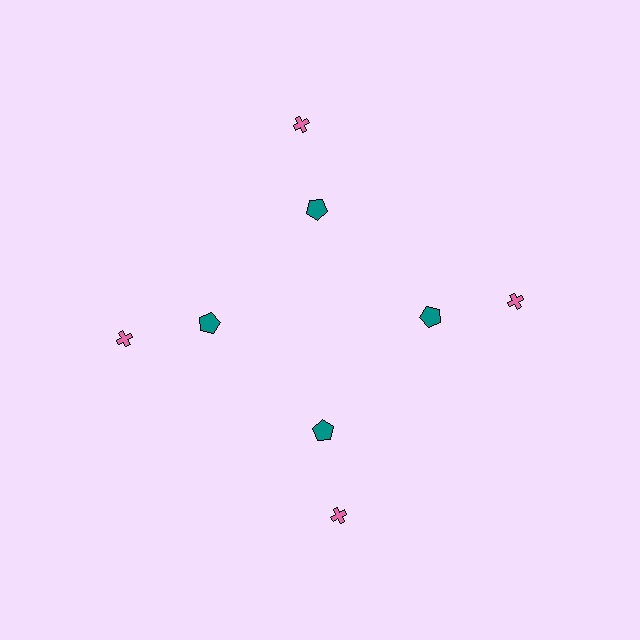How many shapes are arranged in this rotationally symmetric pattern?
There are 8 shapes, arranged in 4 groups of 2.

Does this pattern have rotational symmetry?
Yes, this pattern has 4-fold rotational symmetry. It looks the same after rotating 90 degrees around the center.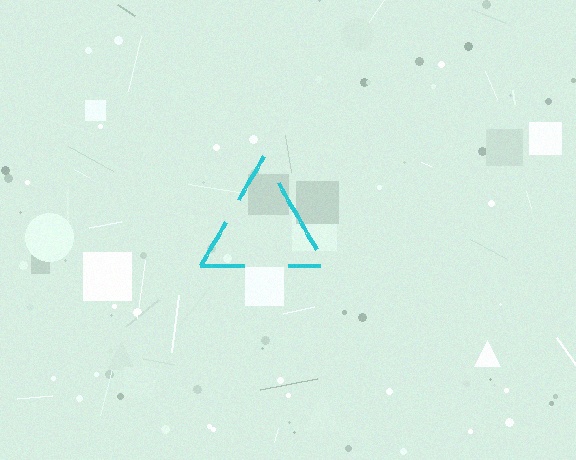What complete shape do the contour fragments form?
The contour fragments form a triangle.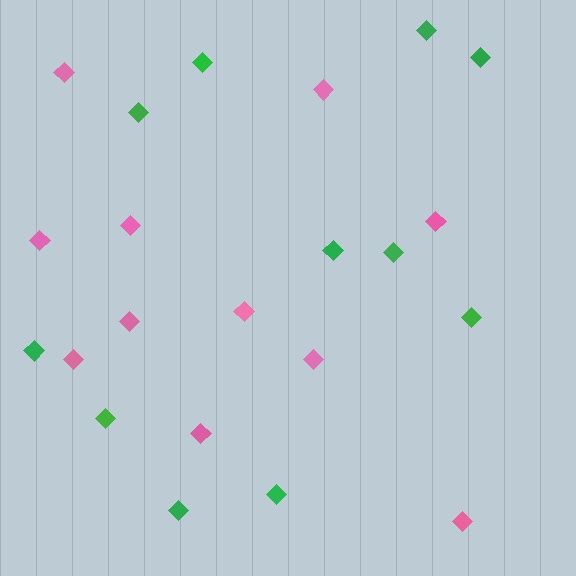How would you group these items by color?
There are 2 groups: one group of pink diamonds (11) and one group of green diamonds (11).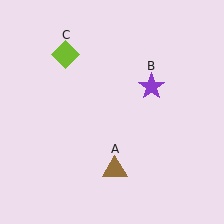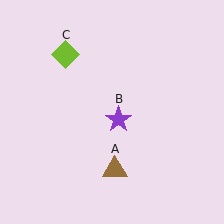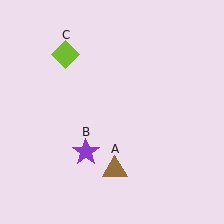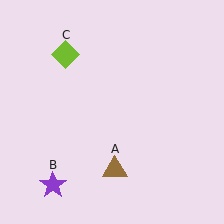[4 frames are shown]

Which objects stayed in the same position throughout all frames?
Brown triangle (object A) and lime diamond (object C) remained stationary.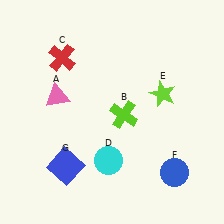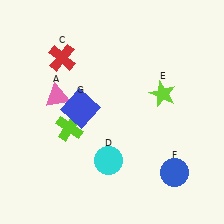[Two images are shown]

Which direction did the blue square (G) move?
The blue square (G) moved up.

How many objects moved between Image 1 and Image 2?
2 objects moved between the two images.